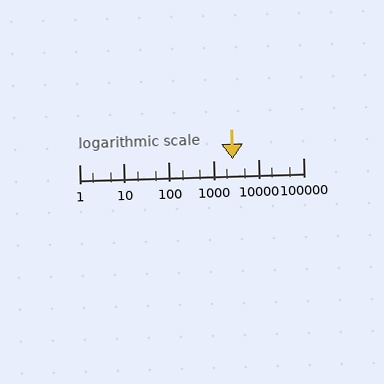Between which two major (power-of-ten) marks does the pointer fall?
The pointer is between 1000 and 10000.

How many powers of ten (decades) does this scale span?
The scale spans 5 decades, from 1 to 100000.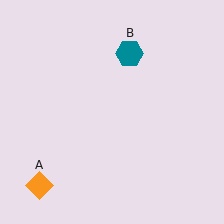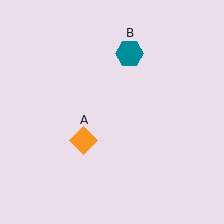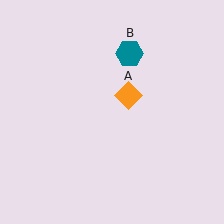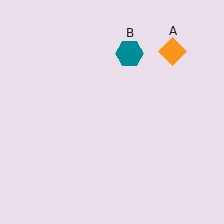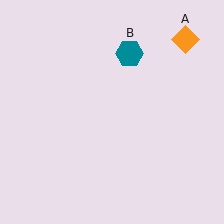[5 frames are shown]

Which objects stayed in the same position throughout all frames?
Teal hexagon (object B) remained stationary.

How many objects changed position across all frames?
1 object changed position: orange diamond (object A).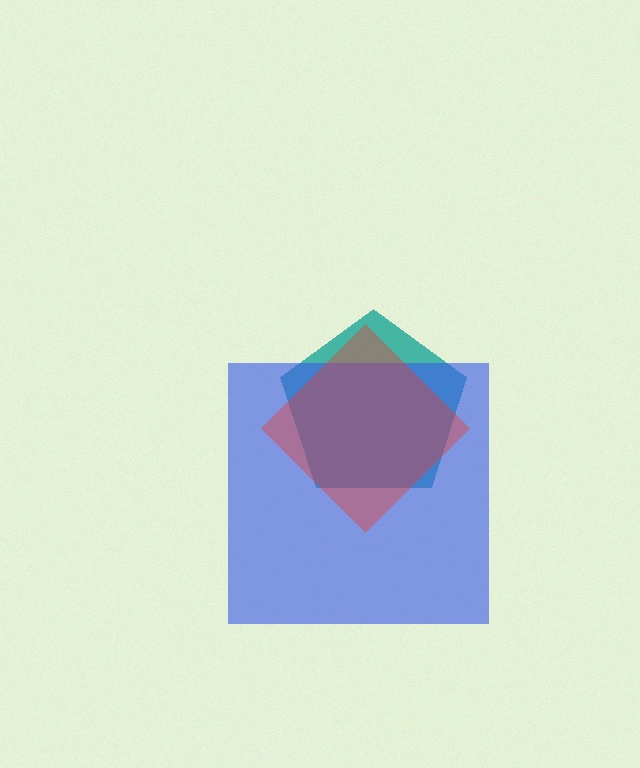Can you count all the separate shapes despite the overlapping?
Yes, there are 3 separate shapes.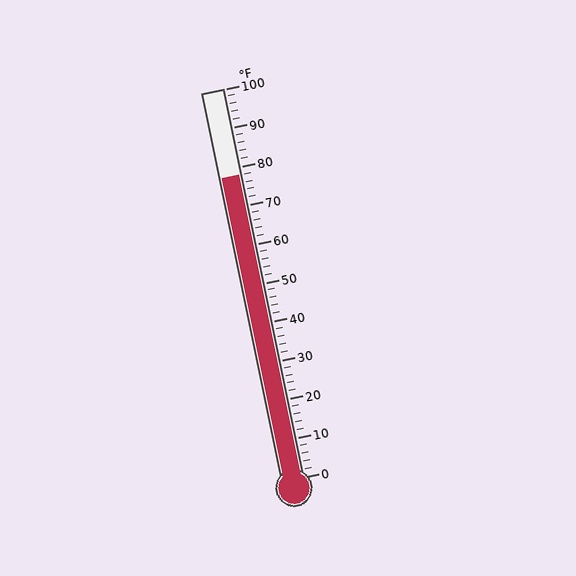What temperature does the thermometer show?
The thermometer shows approximately 78°F.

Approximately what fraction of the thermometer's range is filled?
The thermometer is filled to approximately 80% of its range.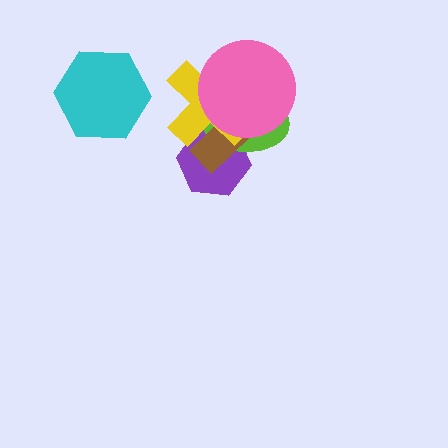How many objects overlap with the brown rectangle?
4 objects overlap with the brown rectangle.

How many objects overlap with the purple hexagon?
3 objects overlap with the purple hexagon.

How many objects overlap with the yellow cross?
4 objects overlap with the yellow cross.